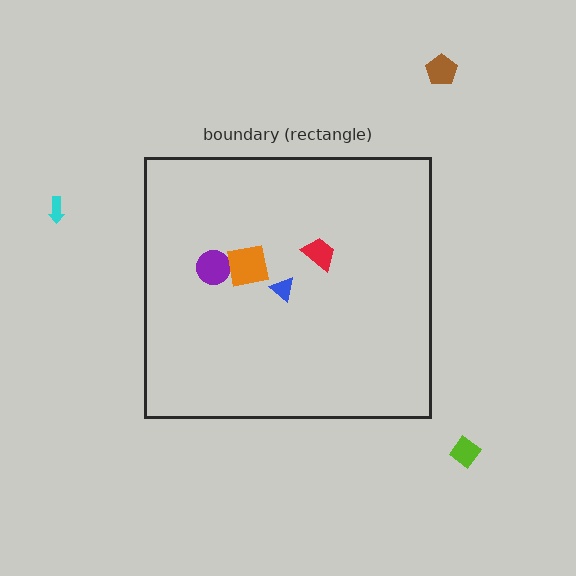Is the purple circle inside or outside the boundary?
Inside.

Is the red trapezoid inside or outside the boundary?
Inside.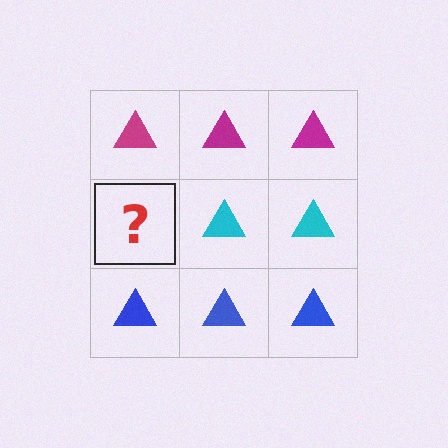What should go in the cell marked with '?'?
The missing cell should contain a cyan triangle.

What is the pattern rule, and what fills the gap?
The rule is that each row has a consistent color. The gap should be filled with a cyan triangle.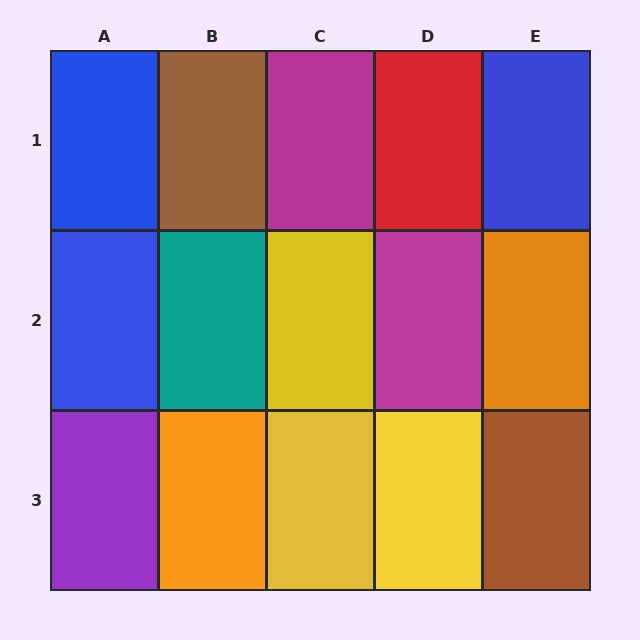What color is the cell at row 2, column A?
Blue.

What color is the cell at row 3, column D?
Yellow.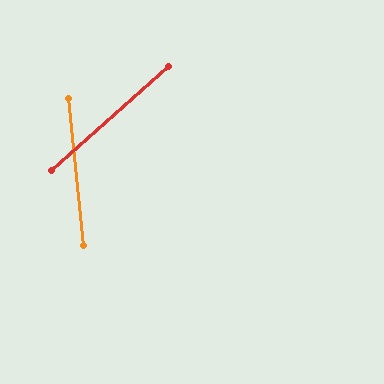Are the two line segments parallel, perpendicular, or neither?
Neither parallel nor perpendicular — they differ by about 54°.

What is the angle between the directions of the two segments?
Approximately 54 degrees.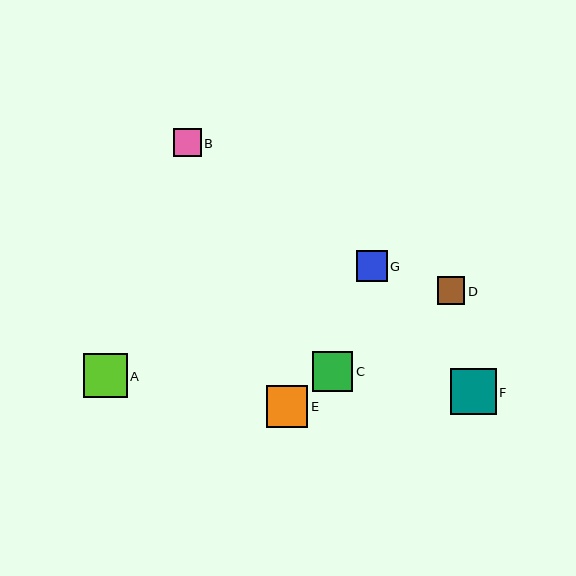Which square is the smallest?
Square D is the smallest with a size of approximately 28 pixels.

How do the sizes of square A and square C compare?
Square A and square C are approximately the same size.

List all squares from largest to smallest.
From largest to smallest: F, A, E, C, G, B, D.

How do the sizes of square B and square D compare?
Square B and square D are approximately the same size.